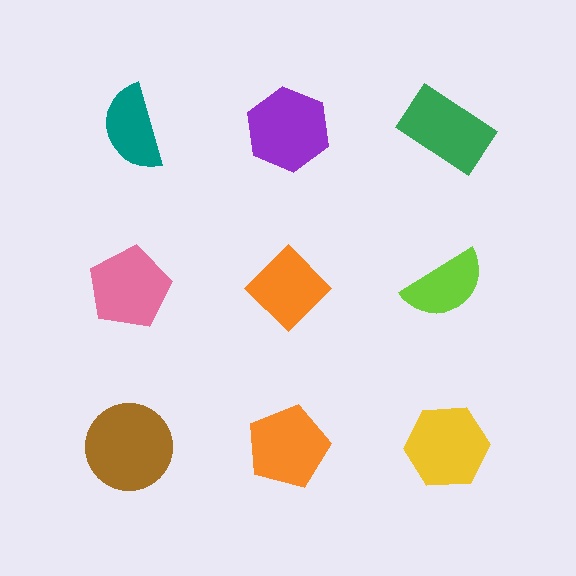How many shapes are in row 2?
3 shapes.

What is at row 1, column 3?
A green rectangle.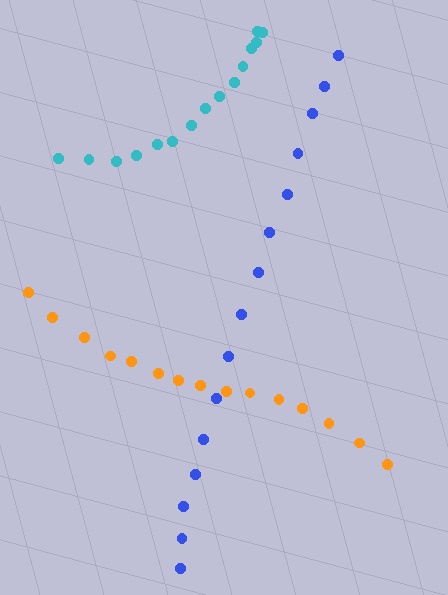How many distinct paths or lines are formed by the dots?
There are 3 distinct paths.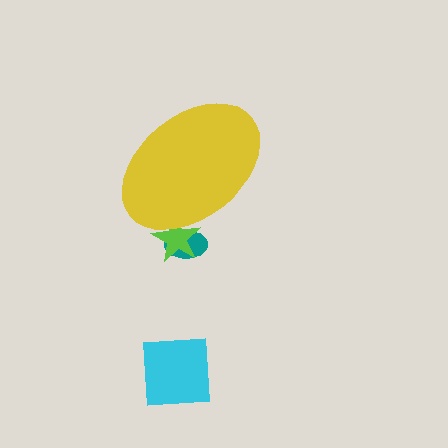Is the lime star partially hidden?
Yes, the lime star is partially hidden behind the yellow ellipse.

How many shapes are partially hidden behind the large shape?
2 shapes are partially hidden.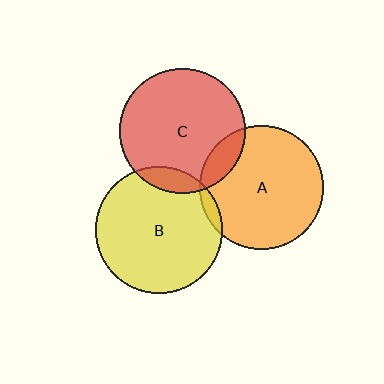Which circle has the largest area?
Circle B (yellow).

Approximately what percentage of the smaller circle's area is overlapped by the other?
Approximately 5%.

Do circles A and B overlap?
Yes.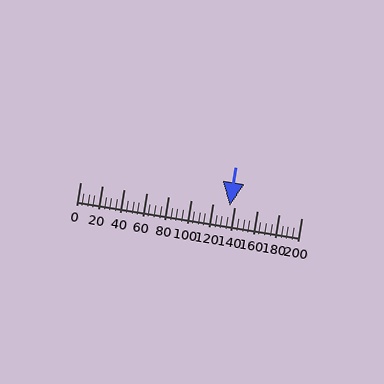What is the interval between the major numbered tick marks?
The major tick marks are spaced 20 units apart.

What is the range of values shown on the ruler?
The ruler shows values from 0 to 200.